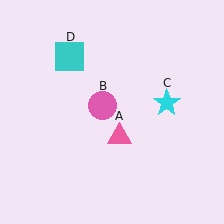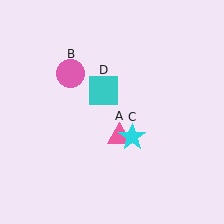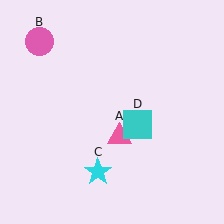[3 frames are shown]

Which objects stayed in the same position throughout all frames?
Pink triangle (object A) remained stationary.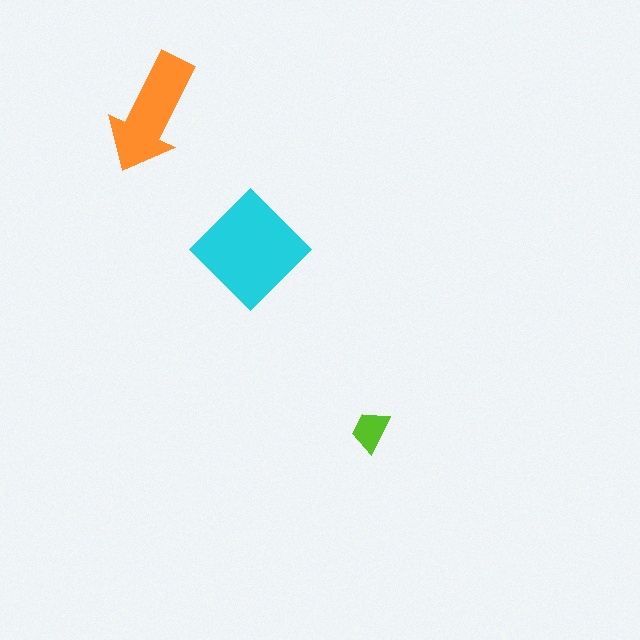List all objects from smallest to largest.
The lime trapezoid, the orange arrow, the cyan diamond.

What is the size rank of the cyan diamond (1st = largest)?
1st.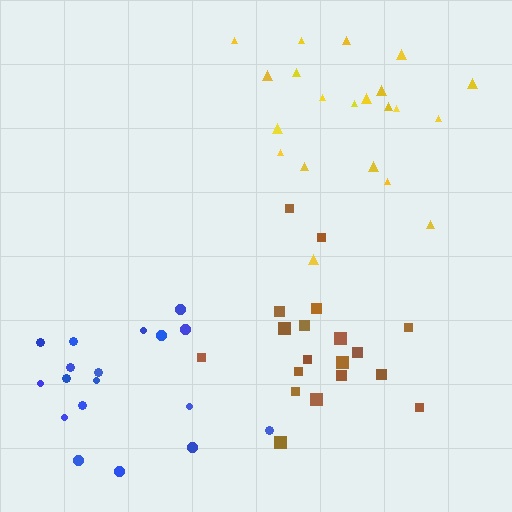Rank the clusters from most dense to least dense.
brown, yellow, blue.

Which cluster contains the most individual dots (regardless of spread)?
Yellow (21).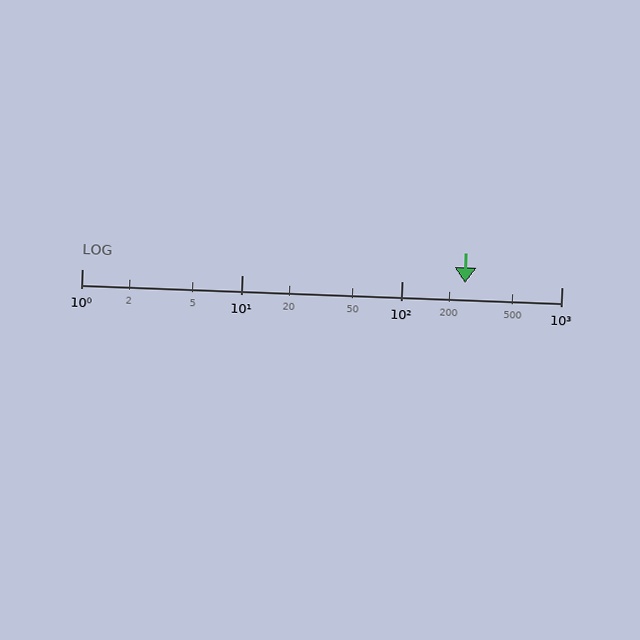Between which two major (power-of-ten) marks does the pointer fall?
The pointer is between 100 and 1000.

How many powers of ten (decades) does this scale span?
The scale spans 3 decades, from 1 to 1000.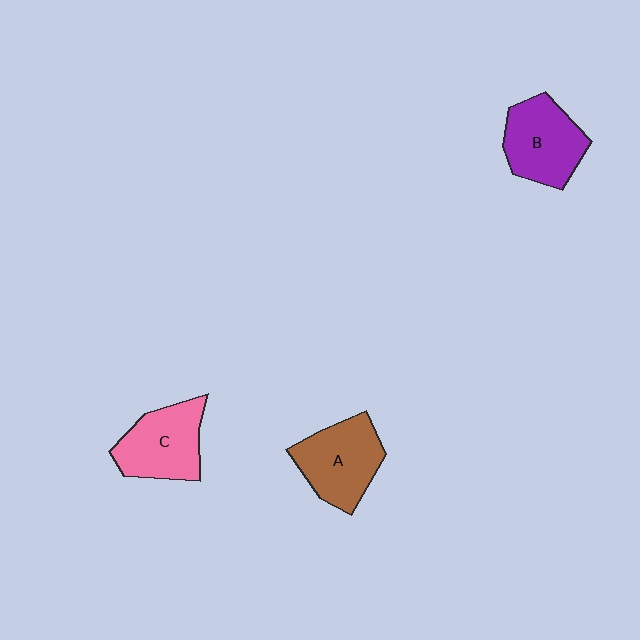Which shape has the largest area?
Shape A (brown).